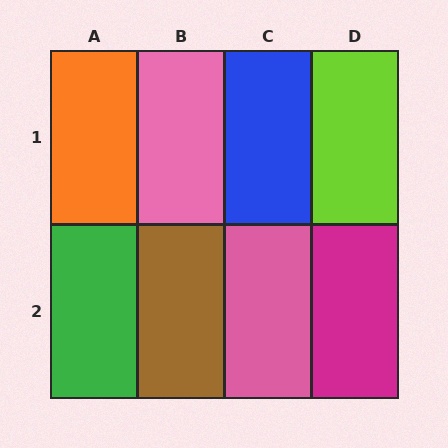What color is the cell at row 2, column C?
Pink.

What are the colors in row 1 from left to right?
Orange, pink, blue, lime.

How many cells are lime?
1 cell is lime.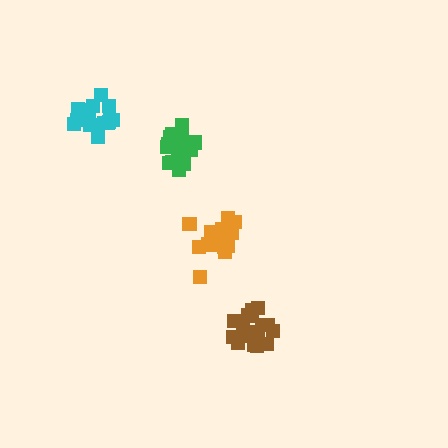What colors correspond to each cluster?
The clusters are colored: brown, orange, green, cyan.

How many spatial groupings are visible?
There are 4 spatial groupings.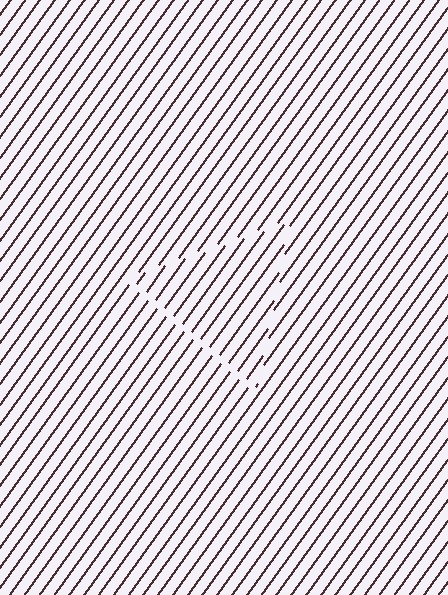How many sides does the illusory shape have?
3 sides — the line-ends trace a triangle.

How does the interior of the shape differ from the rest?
The interior of the shape contains the same grating, shifted by half a period — the contour is defined by the phase discontinuity where line-ends from the inner and outer gratings abut.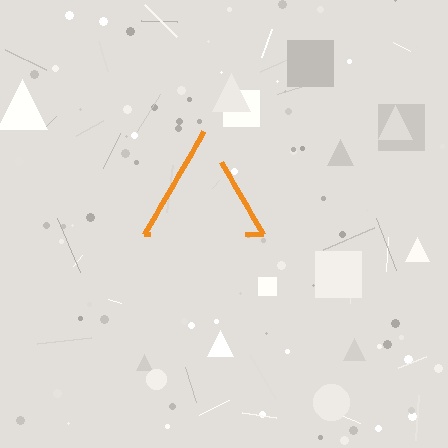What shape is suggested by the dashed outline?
The dashed outline suggests a triangle.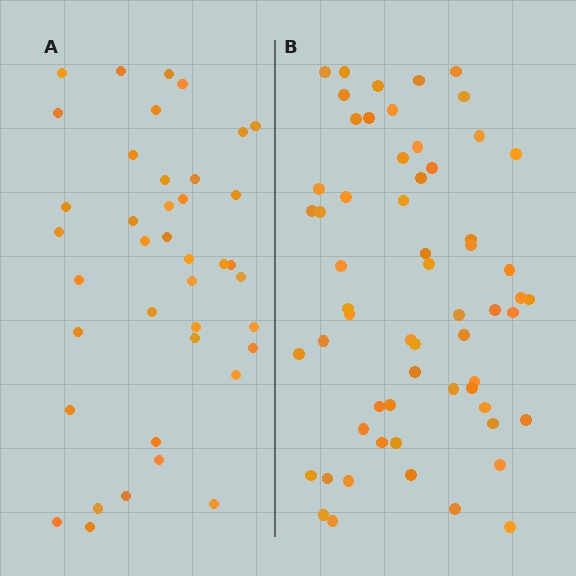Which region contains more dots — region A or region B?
Region B (the right region) has more dots.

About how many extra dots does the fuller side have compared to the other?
Region B has approximately 20 more dots than region A.